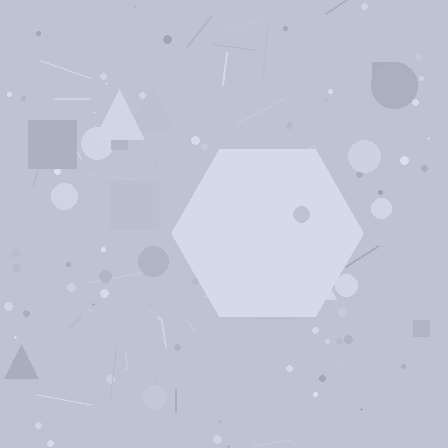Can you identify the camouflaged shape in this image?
The camouflaged shape is a hexagon.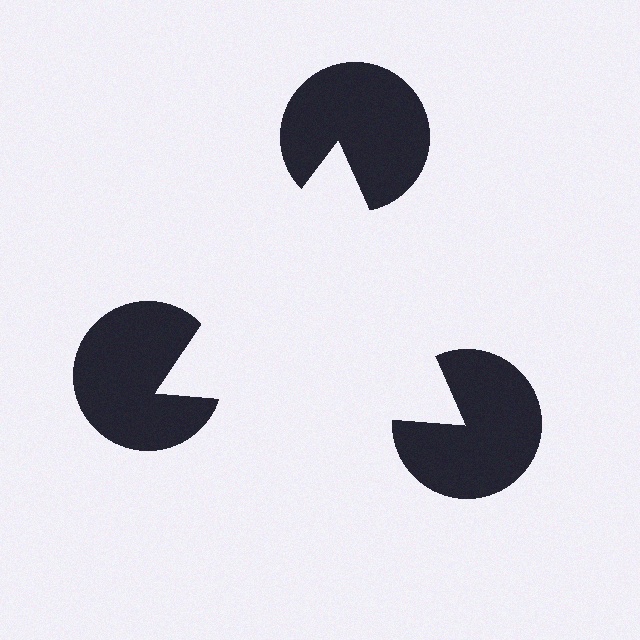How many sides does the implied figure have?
3 sides.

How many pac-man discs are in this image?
There are 3 — one at each vertex of the illusory triangle.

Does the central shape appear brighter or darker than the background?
It typically appears slightly brighter than the background, even though no actual brightness change is drawn.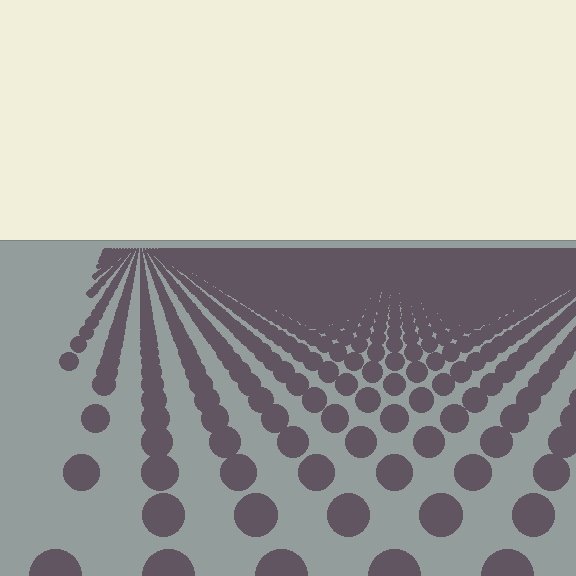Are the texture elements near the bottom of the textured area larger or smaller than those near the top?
Larger. Near the bottom, elements are closer to the viewer and appear at a bigger on-screen size.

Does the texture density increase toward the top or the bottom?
Density increases toward the top.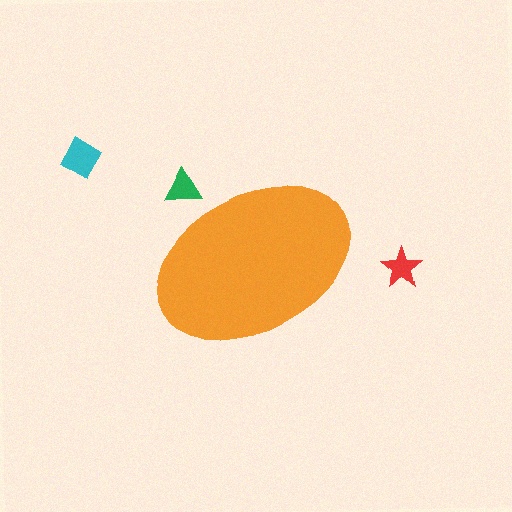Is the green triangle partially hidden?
Yes, the green triangle is partially hidden behind the orange ellipse.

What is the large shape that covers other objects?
An orange ellipse.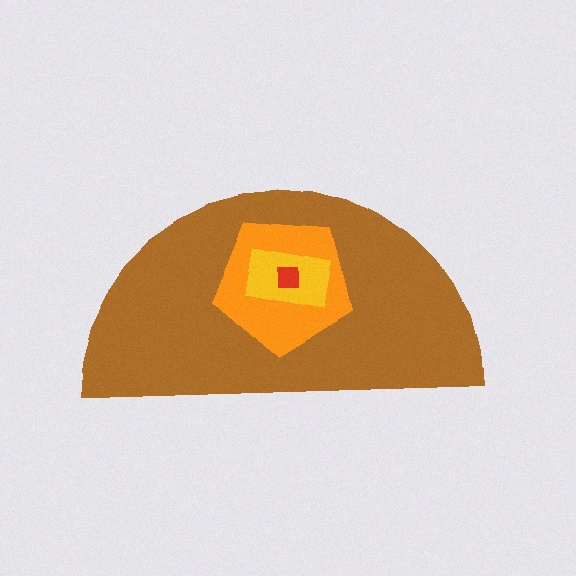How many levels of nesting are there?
4.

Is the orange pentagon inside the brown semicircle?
Yes.